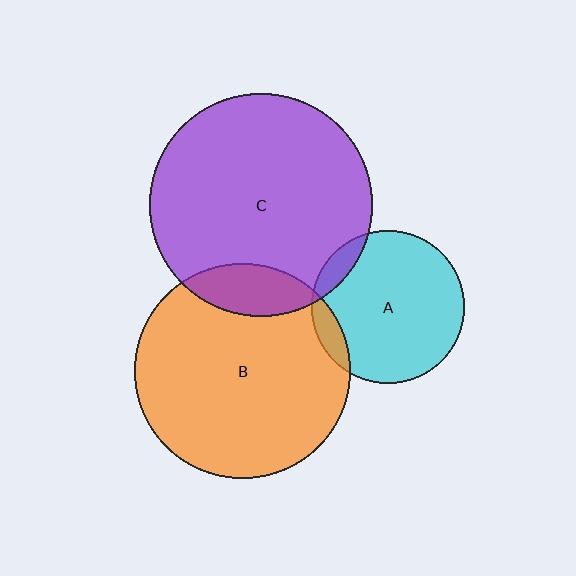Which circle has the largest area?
Circle C (purple).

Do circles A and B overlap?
Yes.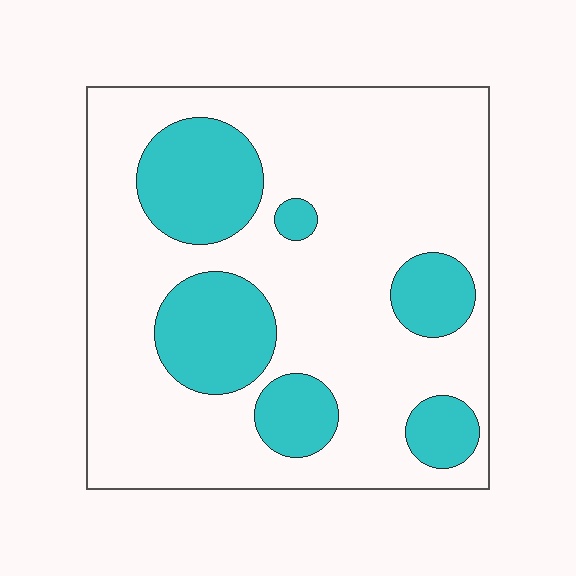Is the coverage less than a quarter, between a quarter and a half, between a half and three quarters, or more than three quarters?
Between a quarter and a half.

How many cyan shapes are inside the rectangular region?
6.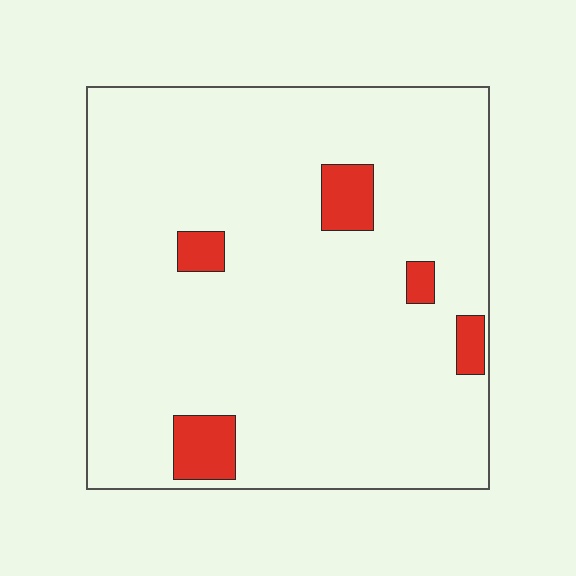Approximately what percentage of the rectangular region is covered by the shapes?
Approximately 10%.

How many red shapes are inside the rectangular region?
5.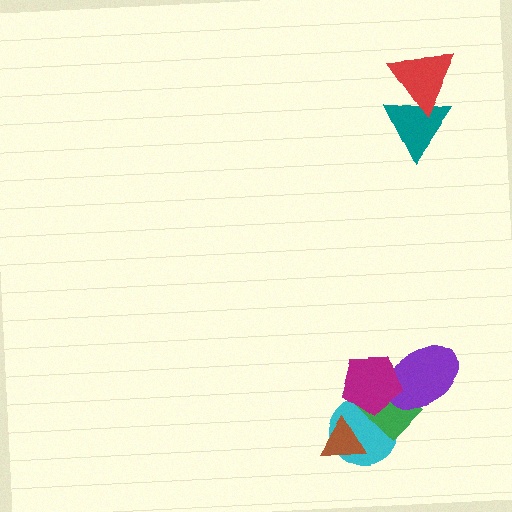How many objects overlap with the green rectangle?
3 objects overlap with the green rectangle.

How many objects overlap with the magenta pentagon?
3 objects overlap with the magenta pentagon.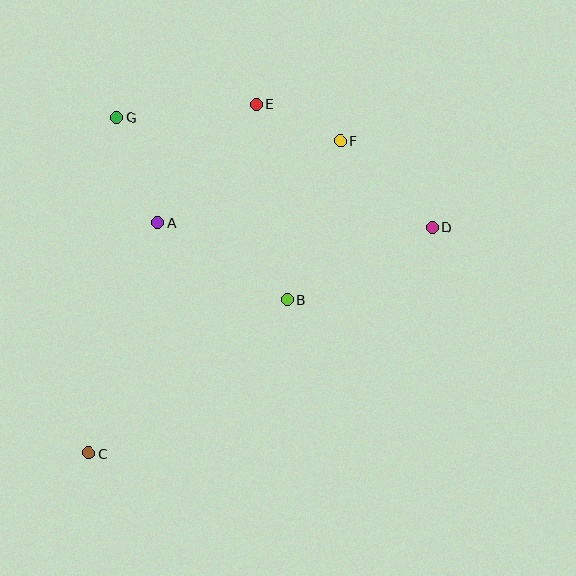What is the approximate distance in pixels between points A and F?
The distance between A and F is approximately 201 pixels.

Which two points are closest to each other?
Points E and F are closest to each other.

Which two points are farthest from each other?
Points C and D are farthest from each other.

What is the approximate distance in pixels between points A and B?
The distance between A and B is approximately 151 pixels.